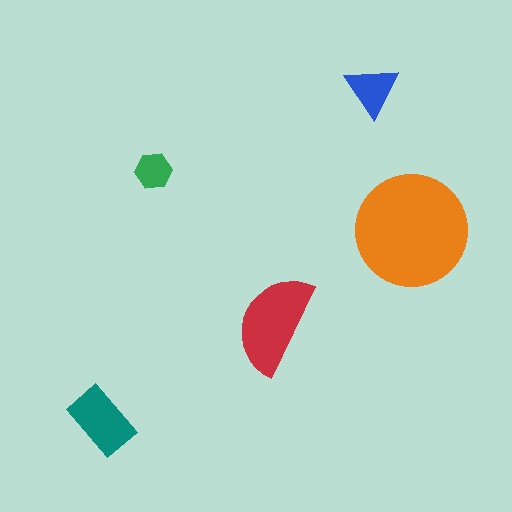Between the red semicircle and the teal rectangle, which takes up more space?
The red semicircle.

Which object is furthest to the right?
The orange circle is rightmost.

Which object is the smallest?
The green hexagon.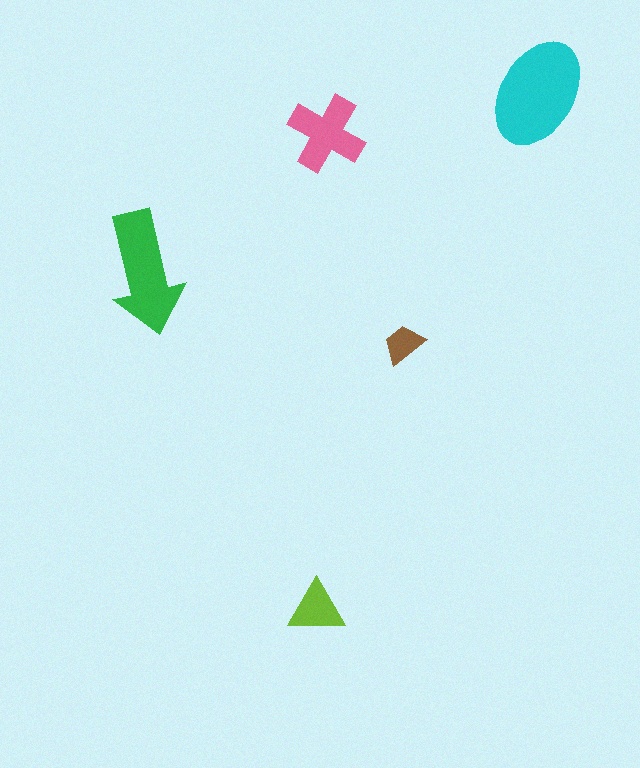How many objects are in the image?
There are 5 objects in the image.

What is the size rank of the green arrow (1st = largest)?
2nd.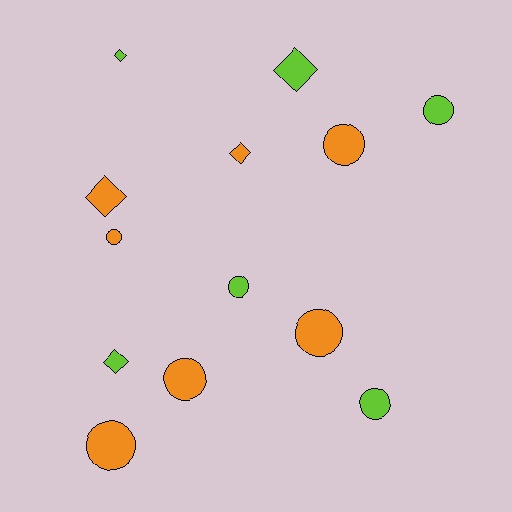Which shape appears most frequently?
Circle, with 8 objects.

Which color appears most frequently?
Orange, with 7 objects.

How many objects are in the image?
There are 13 objects.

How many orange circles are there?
There are 5 orange circles.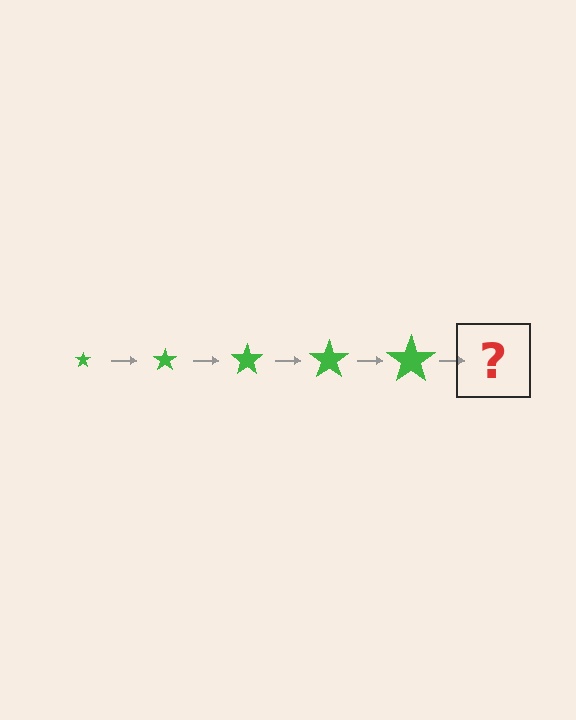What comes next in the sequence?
The next element should be a green star, larger than the previous one.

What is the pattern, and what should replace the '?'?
The pattern is that the star gets progressively larger each step. The '?' should be a green star, larger than the previous one.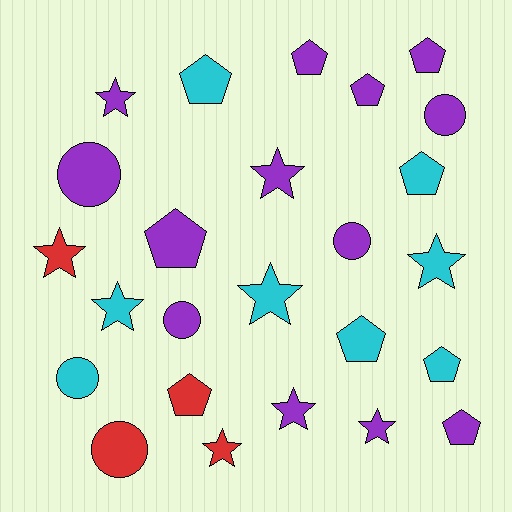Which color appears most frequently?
Purple, with 13 objects.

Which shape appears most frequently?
Pentagon, with 10 objects.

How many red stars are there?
There are 2 red stars.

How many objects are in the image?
There are 25 objects.